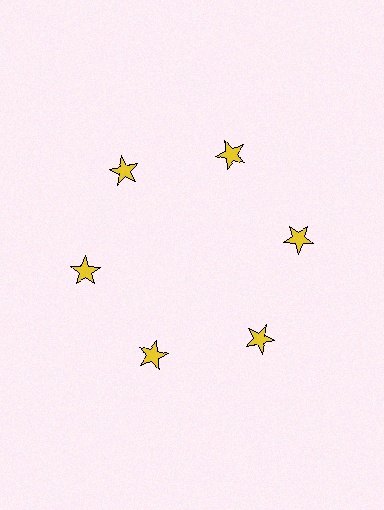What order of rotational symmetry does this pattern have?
This pattern has 6-fold rotational symmetry.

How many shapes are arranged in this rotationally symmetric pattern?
There are 6 shapes, arranged in 6 groups of 1.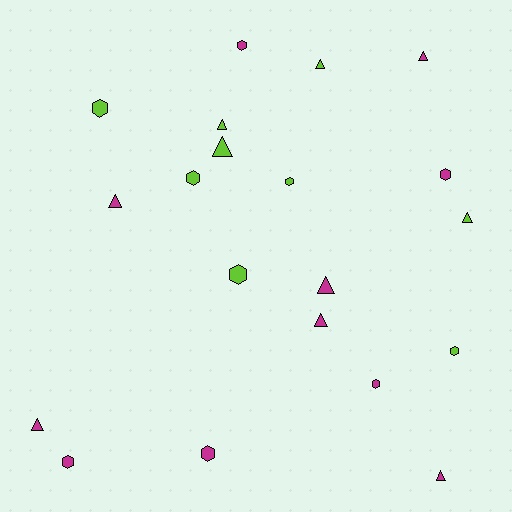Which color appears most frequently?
Magenta, with 11 objects.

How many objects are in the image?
There are 20 objects.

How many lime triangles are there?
There are 4 lime triangles.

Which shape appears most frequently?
Triangle, with 10 objects.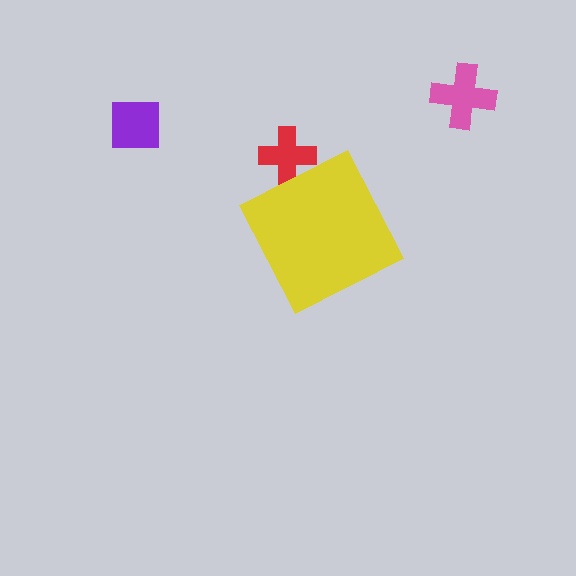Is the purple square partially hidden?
No, the purple square is fully visible.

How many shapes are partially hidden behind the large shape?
1 shape is partially hidden.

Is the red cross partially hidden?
Yes, the red cross is partially hidden behind the yellow diamond.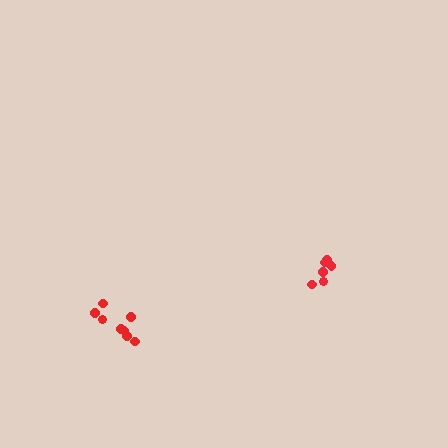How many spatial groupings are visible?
There are 2 spatial groupings.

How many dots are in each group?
Group 1: 6 dots, Group 2: 8 dots (14 total).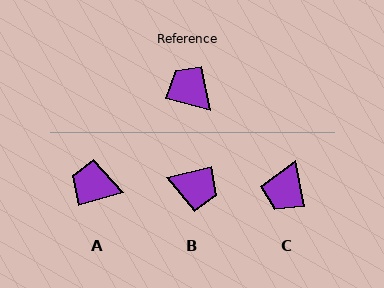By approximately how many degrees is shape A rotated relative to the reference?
Approximately 30 degrees counter-clockwise.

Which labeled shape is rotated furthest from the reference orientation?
B, about 153 degrees away.